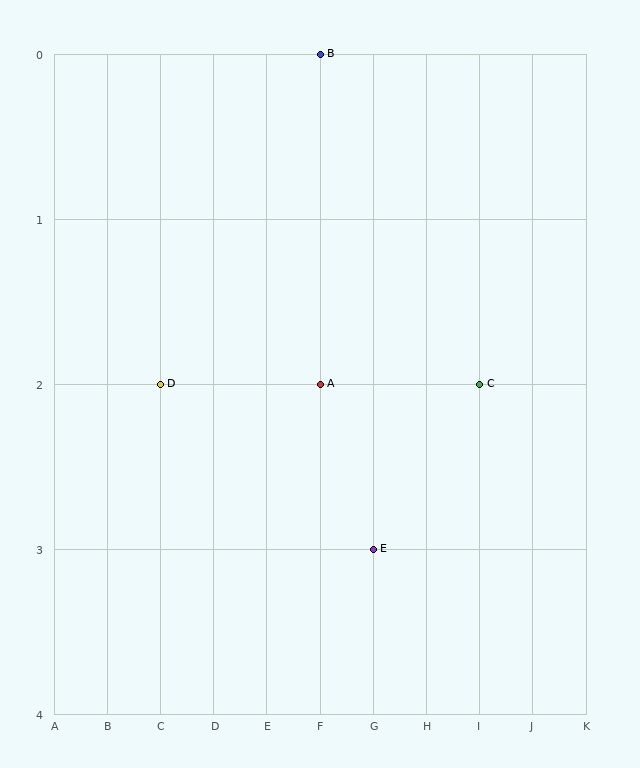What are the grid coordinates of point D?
Point D is at grid coordinates (C, 2).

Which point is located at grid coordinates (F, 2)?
Point A is at (F, 2).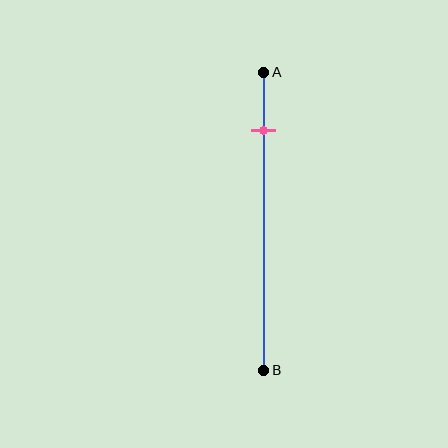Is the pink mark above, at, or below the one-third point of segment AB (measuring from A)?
The pink mark is above the one-third point of segment AB.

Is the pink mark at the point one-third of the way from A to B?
No, the mark is at about 20% from A, not at the 33% one-third point.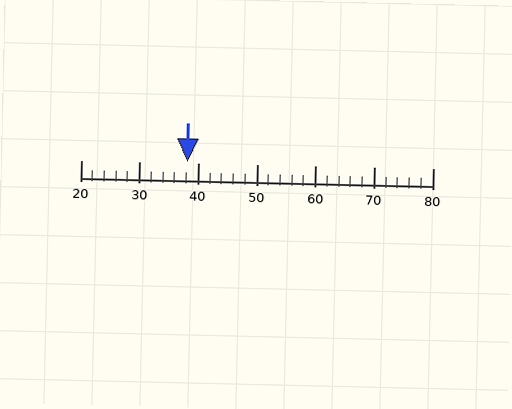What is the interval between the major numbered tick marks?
The major tick marks are spaced 10 units apart.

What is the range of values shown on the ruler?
The ruler shows values from 20 to 80.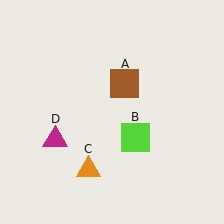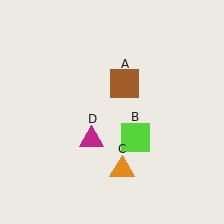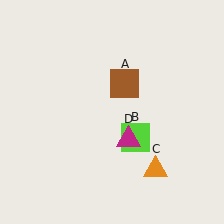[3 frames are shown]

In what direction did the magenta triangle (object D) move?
The magenta triangle (object D) moved right.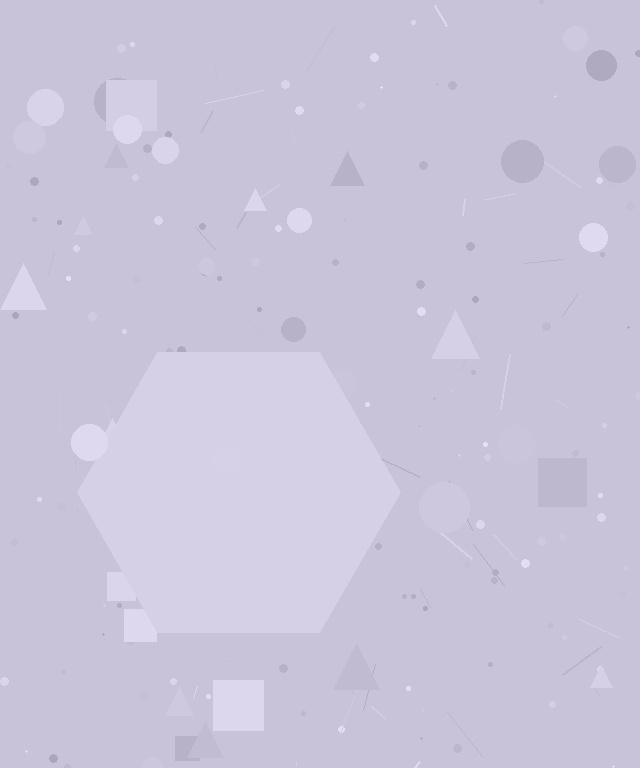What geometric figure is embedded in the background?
A hexagon is embedded in the background.